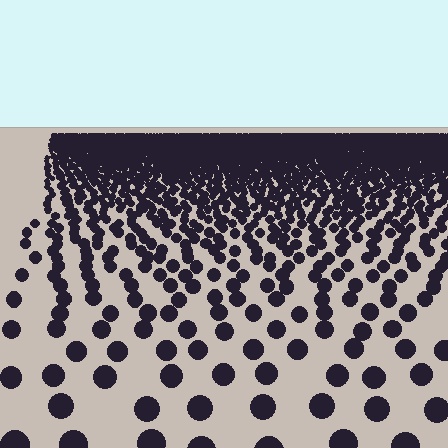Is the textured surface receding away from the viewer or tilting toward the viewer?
The surface is receding away from the viewer. Texture elements get smaller and denser toward the top.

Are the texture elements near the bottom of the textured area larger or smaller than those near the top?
Larger. Near the bottom, elements are closer to the viewer and appear at a bigger on-screen size.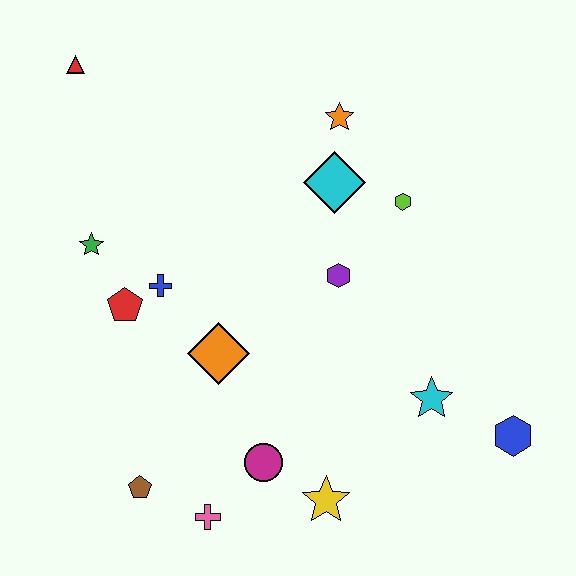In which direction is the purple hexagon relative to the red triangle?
The purple hexagon is to the right of the red triangle.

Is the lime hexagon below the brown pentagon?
No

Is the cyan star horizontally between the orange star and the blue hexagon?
Yes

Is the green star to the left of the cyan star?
Yes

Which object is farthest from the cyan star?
The red triangle is farthest from the cyan star.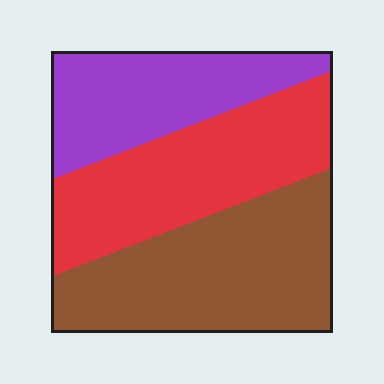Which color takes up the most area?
Brown, at roughly 40%.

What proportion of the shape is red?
Red takes up about one third (1/3) of the shape.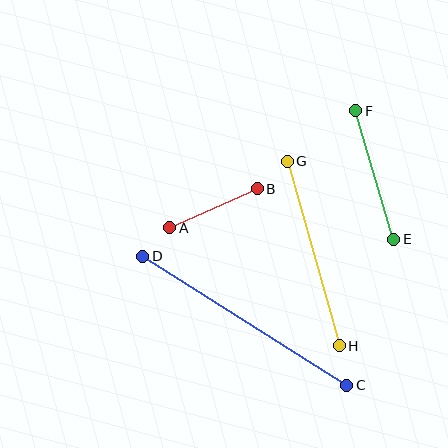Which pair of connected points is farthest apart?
Points C and D are farthest apart.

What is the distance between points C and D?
The distance is approximately 241 pixels.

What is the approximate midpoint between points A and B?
The midpoint is at approximately (213, 208) pixels.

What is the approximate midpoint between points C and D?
The midpoint is at approximately (245, 321) pixels.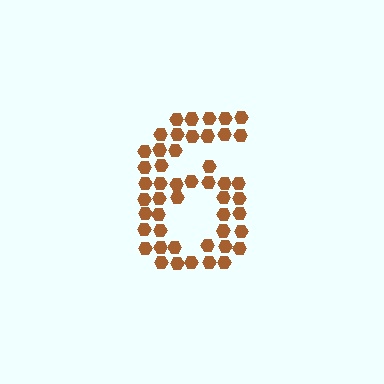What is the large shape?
The large shape is the digit 6.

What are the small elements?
The small elements are hexagons.